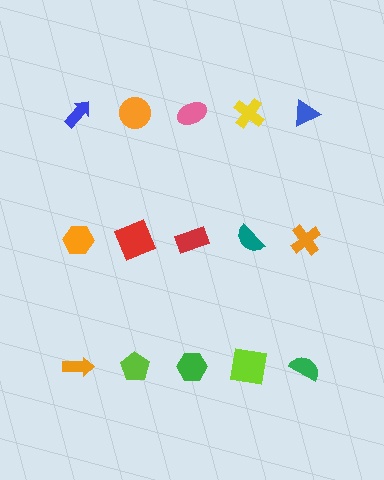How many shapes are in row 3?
5 shapes.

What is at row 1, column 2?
An orange circle.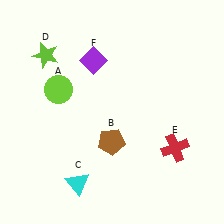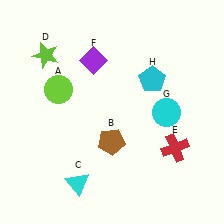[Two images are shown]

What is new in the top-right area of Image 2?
A cyan pentagon (H) was added in the top-right area of Image 2.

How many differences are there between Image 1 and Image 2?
There are 2 differences between the two images.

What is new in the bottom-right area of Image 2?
A cyan circle (G) was added in the bottom-right area of Image 2.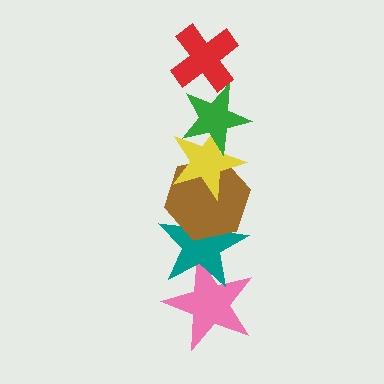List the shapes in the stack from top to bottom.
From top to bottom: the red cross, the green star, the yellow star, the brown hexagon, the teal star, the pink star.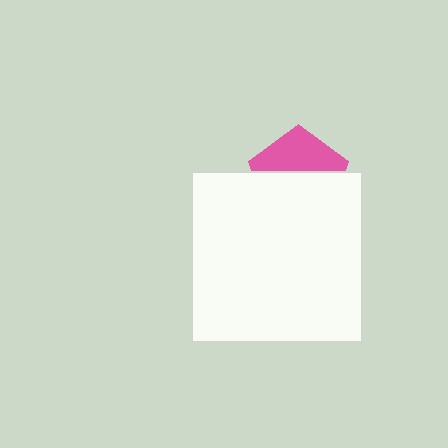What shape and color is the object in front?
The object in front is a white square.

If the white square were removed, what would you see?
You would see the complete pink pentagon.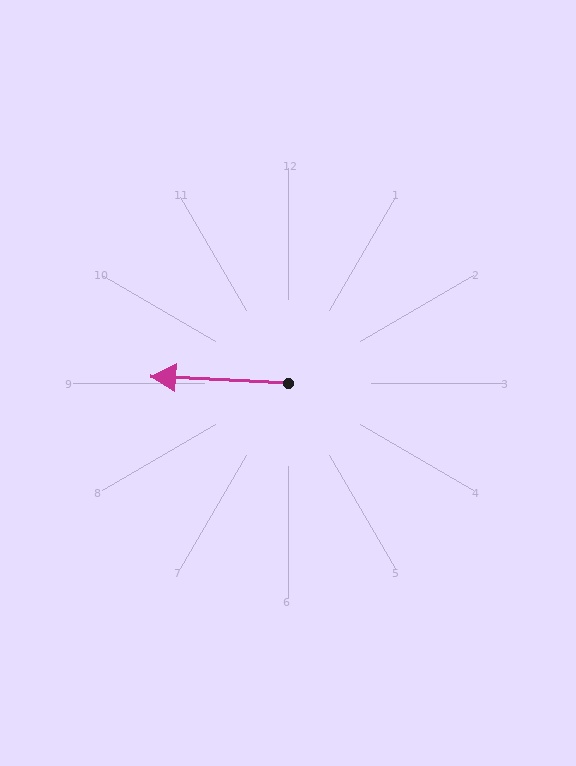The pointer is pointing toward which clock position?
Roughly 9 o'clock.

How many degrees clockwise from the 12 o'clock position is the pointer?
Approximately 273 degrees.